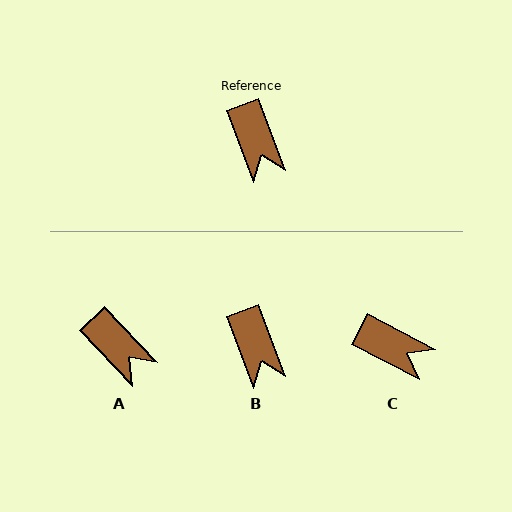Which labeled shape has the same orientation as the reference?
B.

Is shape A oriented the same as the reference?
No, it is off by about 23 degrees.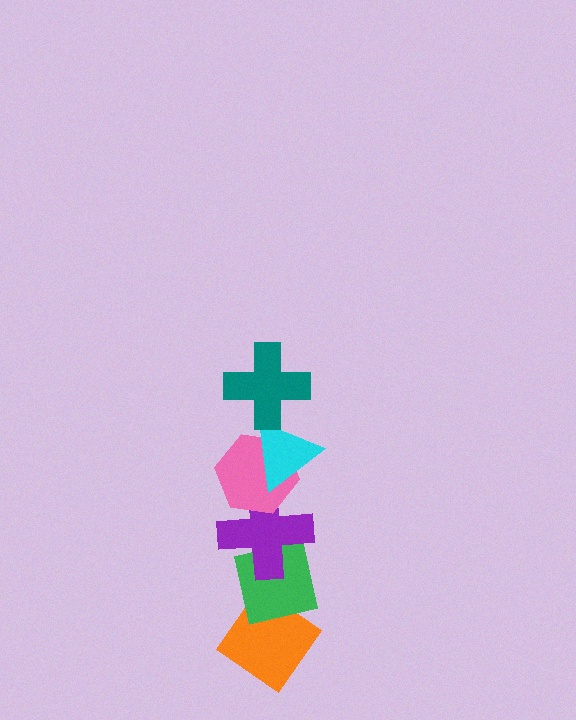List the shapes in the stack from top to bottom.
From top to bottom: the teal cross, the cyan triangle, the pink hexagon, the purple cross, the green square, the orange diamond.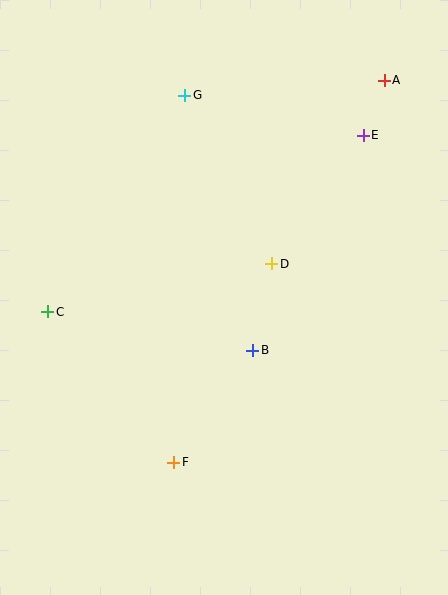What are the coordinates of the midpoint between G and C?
The midpoint between G and C is at (116, 204).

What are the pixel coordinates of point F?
Point F is at (174, 462).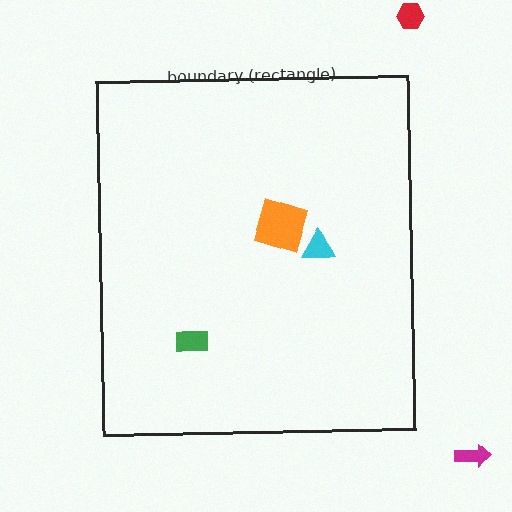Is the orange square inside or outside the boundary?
Inside.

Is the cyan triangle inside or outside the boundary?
Inside.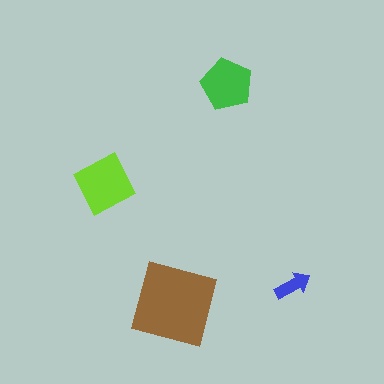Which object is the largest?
The brown square.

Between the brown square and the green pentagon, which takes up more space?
The brown square.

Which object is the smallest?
The blue arrow.